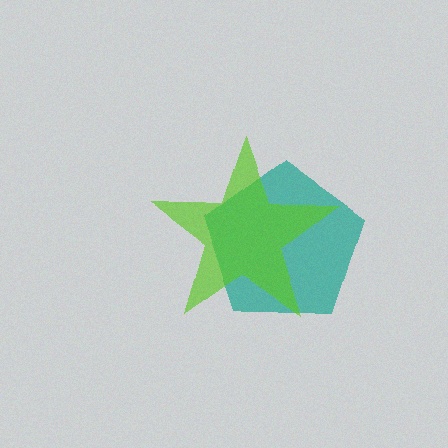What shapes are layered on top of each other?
The layered shapes are: a teal pentagon, a lime star.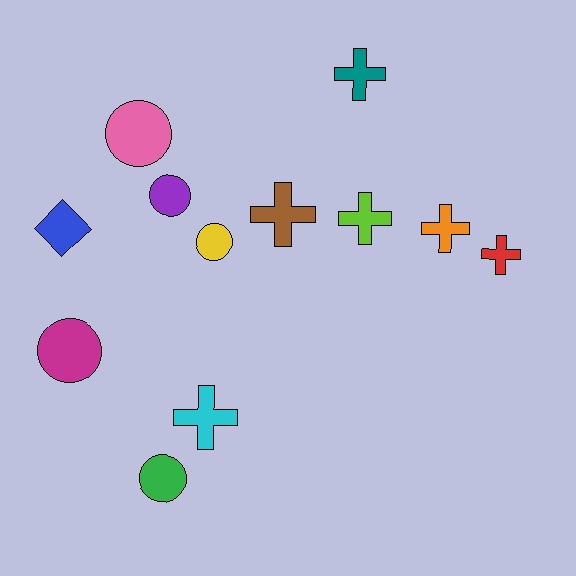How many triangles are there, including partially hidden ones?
There are no triangles.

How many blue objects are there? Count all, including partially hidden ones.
There is 1 blue object.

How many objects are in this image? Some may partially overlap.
There are 12 objects.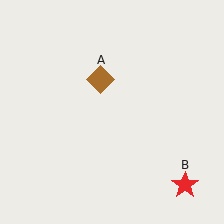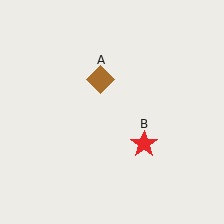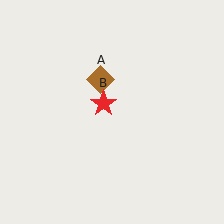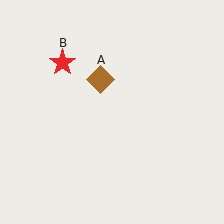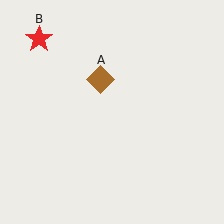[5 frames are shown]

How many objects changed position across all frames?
1 object changed position: red star (object B).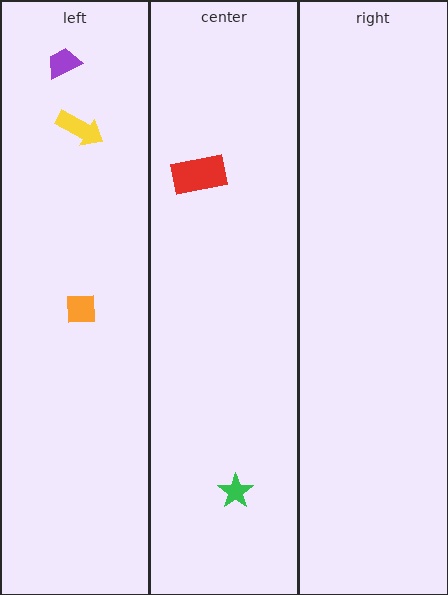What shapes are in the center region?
The green star, the red rectangle.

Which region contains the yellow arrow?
The left region.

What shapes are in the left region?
The orange square, the purple trapezoid, the yellow arrow.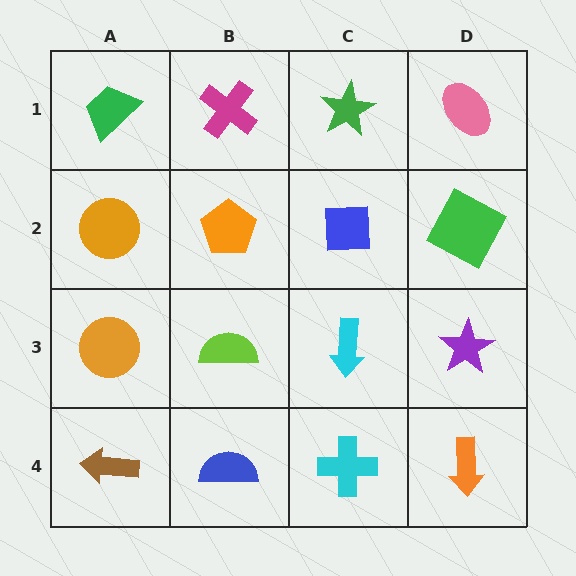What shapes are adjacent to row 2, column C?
A green star (row 1, column C), a cyan arrow (row 3, column C), an orange pentagon (row 2, column B), a green square (row 2, column D).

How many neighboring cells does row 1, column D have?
2.